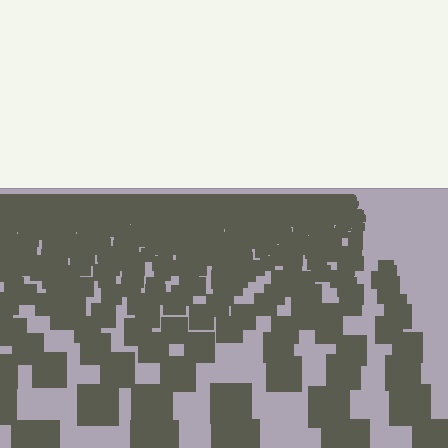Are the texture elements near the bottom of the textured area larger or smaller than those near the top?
Larger. Near the bottom, elements are closer to the viewer and appear at a bigger on-screen size.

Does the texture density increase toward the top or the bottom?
Density increases toward the top.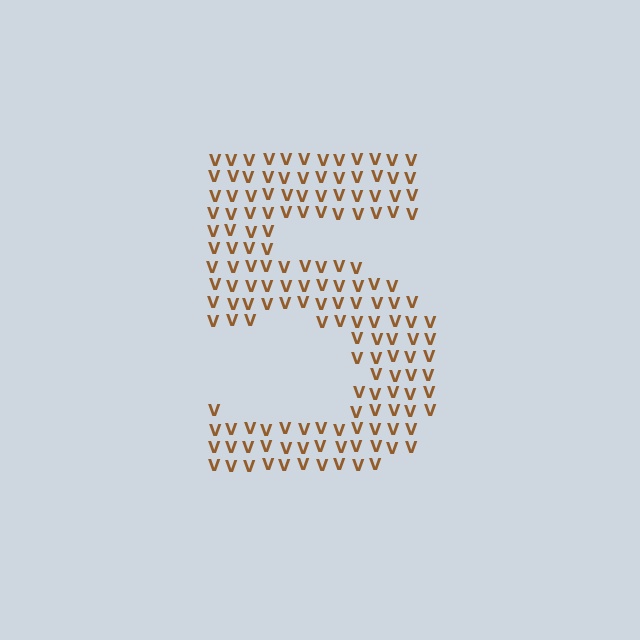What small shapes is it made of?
It is made of small letter V's.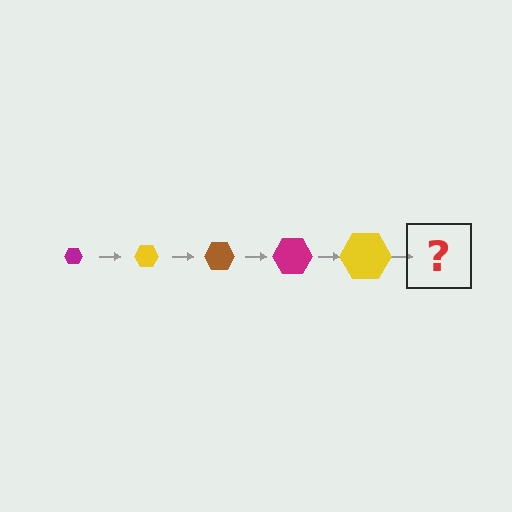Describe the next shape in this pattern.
It should be a brown hexagon, larger than the previous one.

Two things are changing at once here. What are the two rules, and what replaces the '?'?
The two rules are that the hexagon grows larger each step and the color cycles through magenta, yellow, and brown. The '?' should be a brown hexagon, larger than the previous one.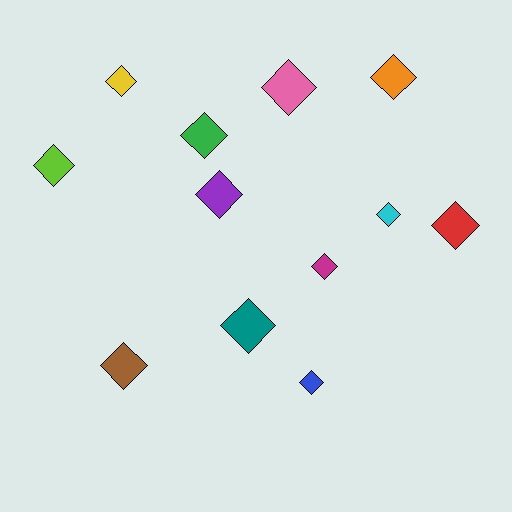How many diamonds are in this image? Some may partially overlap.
There are 12 diamonds.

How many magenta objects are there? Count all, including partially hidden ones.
There is 1 magenta object.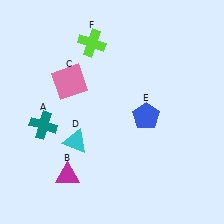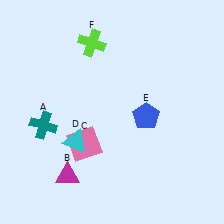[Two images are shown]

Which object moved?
The pink square (C) moved down.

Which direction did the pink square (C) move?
The pink square (C) moved down.